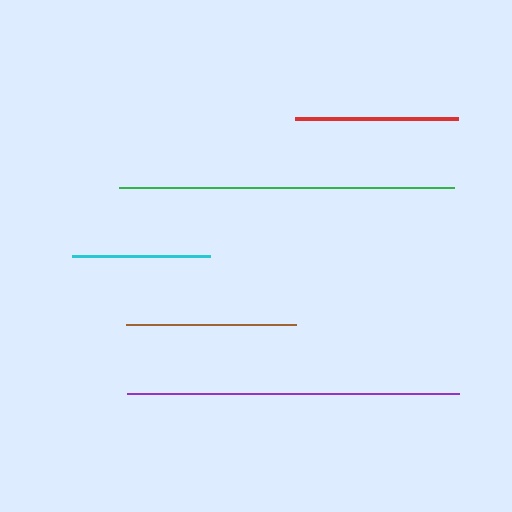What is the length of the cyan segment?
The cyan segment is approximately 138 pixels long.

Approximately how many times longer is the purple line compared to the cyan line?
The purple line is approximately 2.4 times the length of the cyan line.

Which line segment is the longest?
The green line is the longest at approximately 335 pixels.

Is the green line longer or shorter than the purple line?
The green line is longer than the purple line.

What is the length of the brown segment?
The brown segment is approximately 170 pixels long.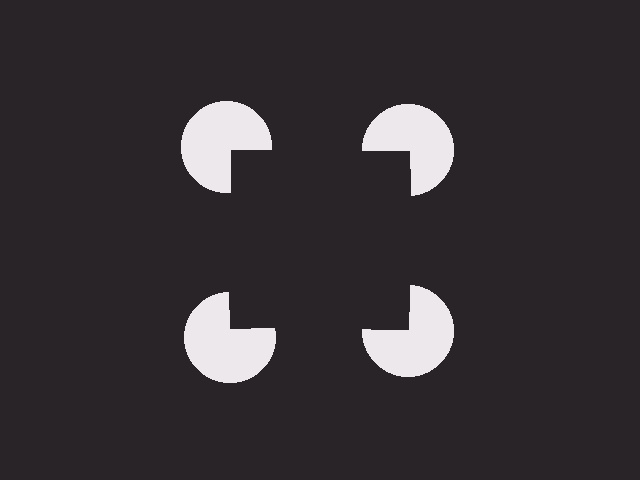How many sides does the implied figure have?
4 sides.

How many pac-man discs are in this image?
There are 4 — one at each vertex of the illusory square.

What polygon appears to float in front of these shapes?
An illusory square — its edges are inferred from the aligned wedge cuts in the pac-man discs, not physically drawn.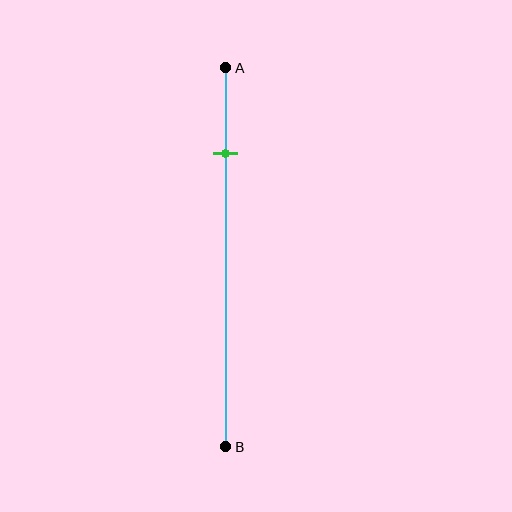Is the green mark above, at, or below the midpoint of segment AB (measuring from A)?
The green mark is above the midpoint of segment AB.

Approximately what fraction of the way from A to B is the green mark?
The green mark is approximately 25% of the way from A to B.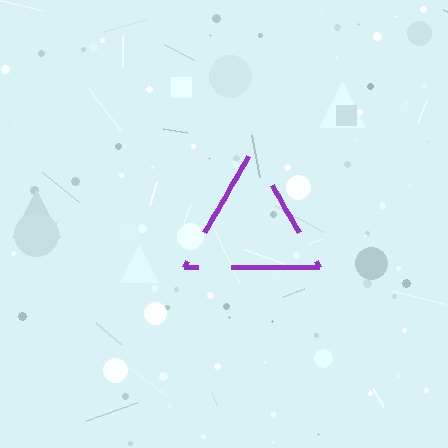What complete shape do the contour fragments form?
The contour fragments form a triangle.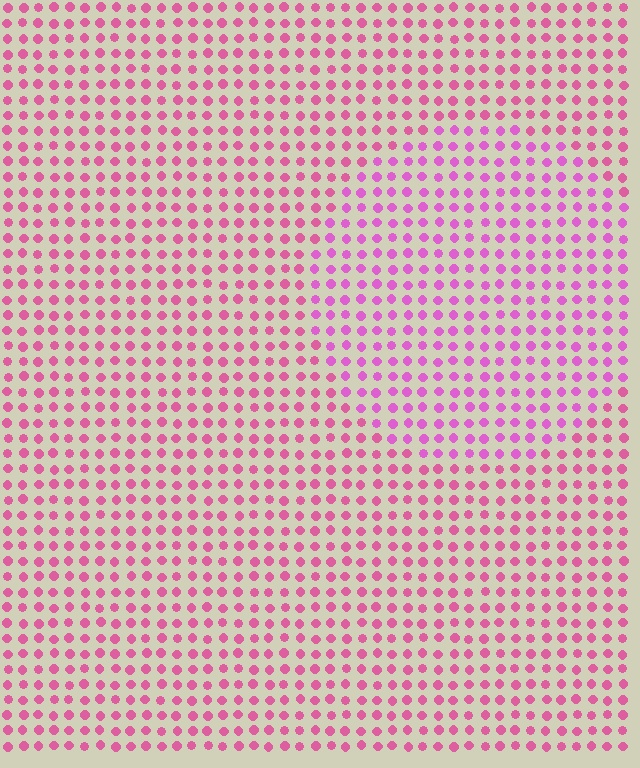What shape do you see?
I see a circle.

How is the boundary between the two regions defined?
The boundary is defined purely by a slight shift in hue (about 23 degrees). Spacing, size, and orientation are identical on both sides.